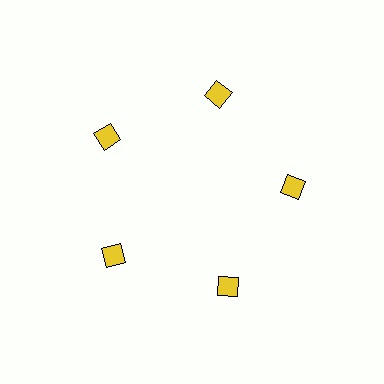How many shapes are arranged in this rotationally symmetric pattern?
There are 5 shapes, arranged in 5 groups of 1.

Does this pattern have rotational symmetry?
Yes, this pattern has 5-fold rotational symmetry. It looks the same after rotating 72 degrees around the center.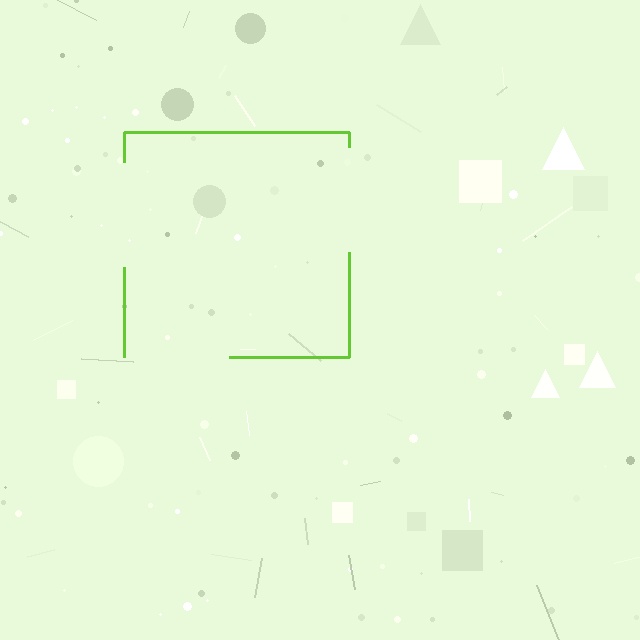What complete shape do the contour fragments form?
The contour fragments form a square.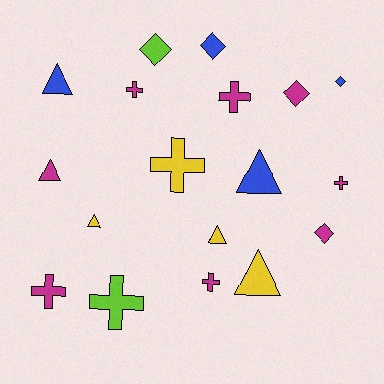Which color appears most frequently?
Magenta, with 8 objects.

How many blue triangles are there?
There are 2 blue triangles.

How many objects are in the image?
There are 18 objects.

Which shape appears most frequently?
Cross, with 7 objects.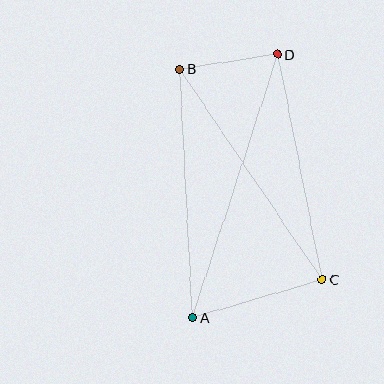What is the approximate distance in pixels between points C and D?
The distance between C and D is approximately 230 pixels.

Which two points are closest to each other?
Points B and D are closest to each other.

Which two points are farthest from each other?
Points A and D are farthest from each other.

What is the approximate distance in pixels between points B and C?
The distance between B and C is approximately 254 pixels.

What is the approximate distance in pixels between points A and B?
The distance between A and B is approximately 249 pixels.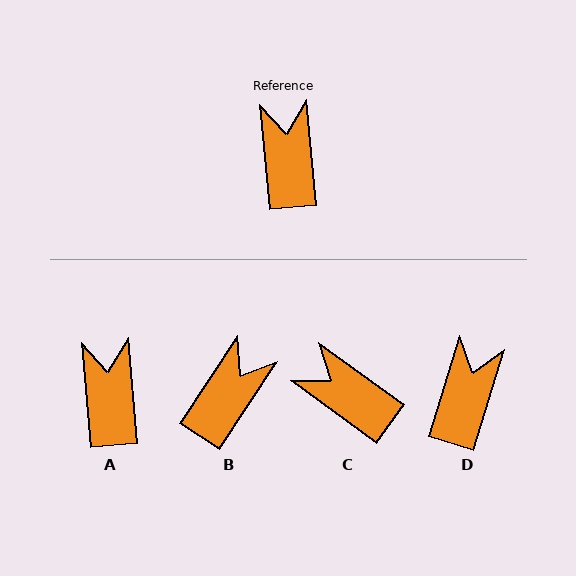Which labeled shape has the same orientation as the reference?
A.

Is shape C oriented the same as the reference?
No, it is off by about 49 degrees.